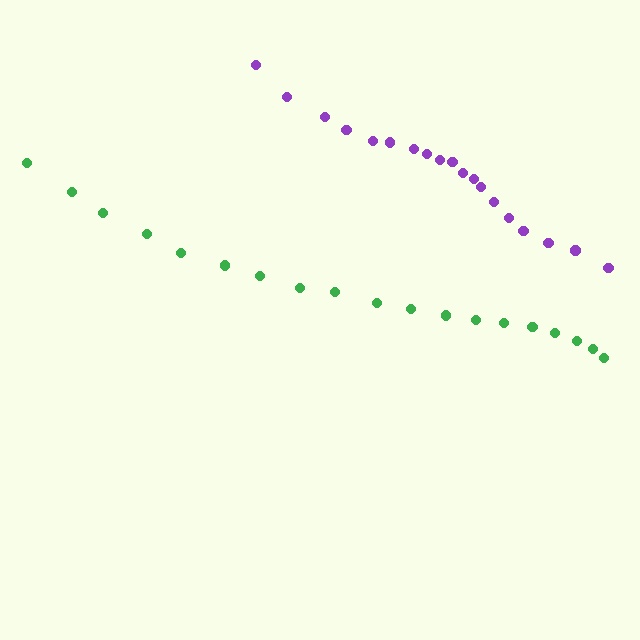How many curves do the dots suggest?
There are 2 distinct paths.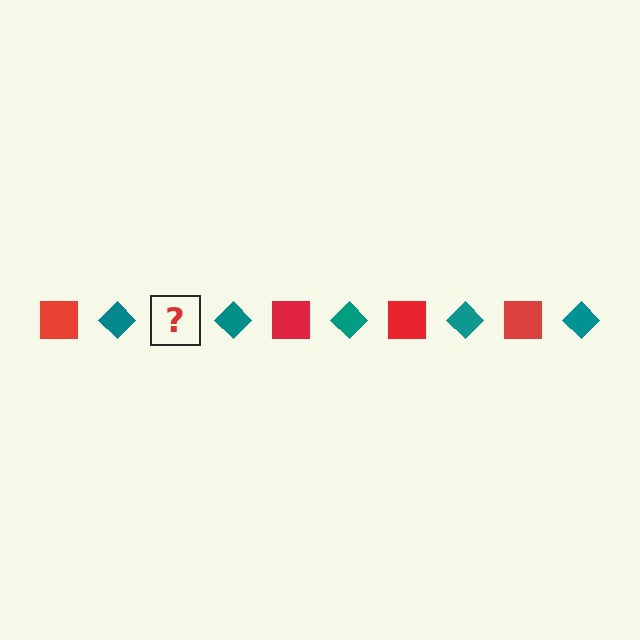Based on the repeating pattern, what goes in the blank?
The blank should be a red square.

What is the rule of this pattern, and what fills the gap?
The rule is that the pattern alternates between red square and teal diamond. The gap should be filled with a red square.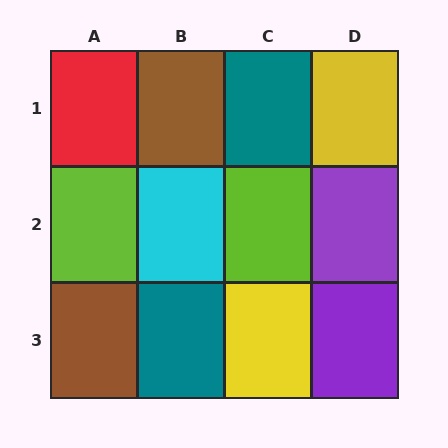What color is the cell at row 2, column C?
Lime.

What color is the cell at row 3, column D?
Purple.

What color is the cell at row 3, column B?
Teal.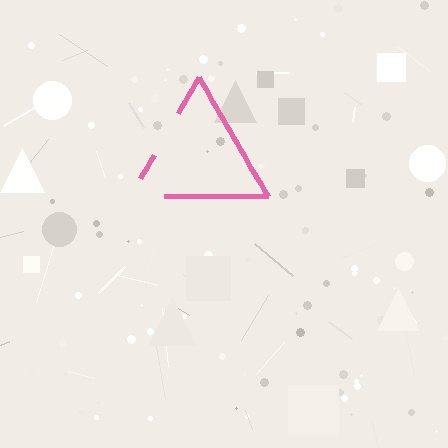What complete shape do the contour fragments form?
The contour fragments form a triangle.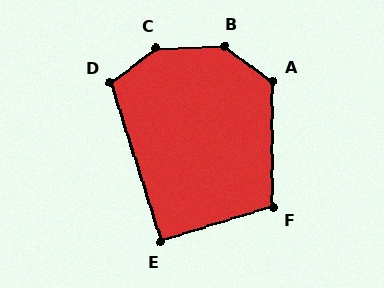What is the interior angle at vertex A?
Approximately 125 degrees (obtuse).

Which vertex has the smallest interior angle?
E, at approximately 91 degrees.